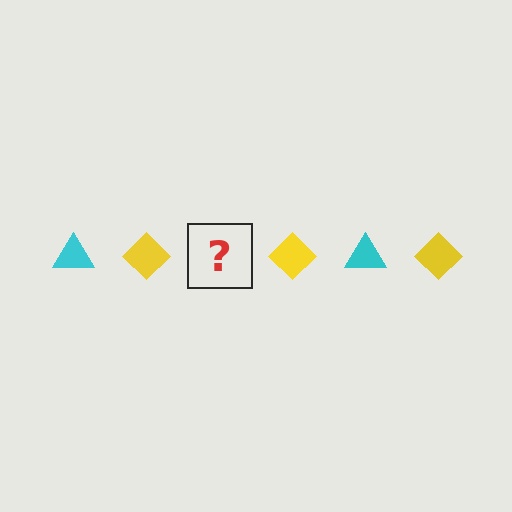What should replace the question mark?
The question mark should be replaced with a cyan triangle.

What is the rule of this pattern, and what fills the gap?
The rule is that the pattern alternates between cyan triangle and yellow diamond. The gap should be filled with a cyan triangle.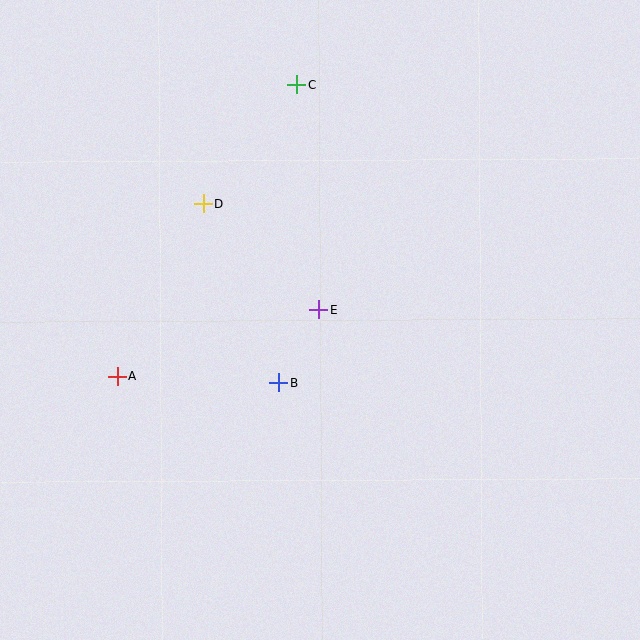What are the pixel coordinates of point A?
Point A is at (118, 376).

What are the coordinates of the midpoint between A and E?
The midpoint between A and E is at (218, 343).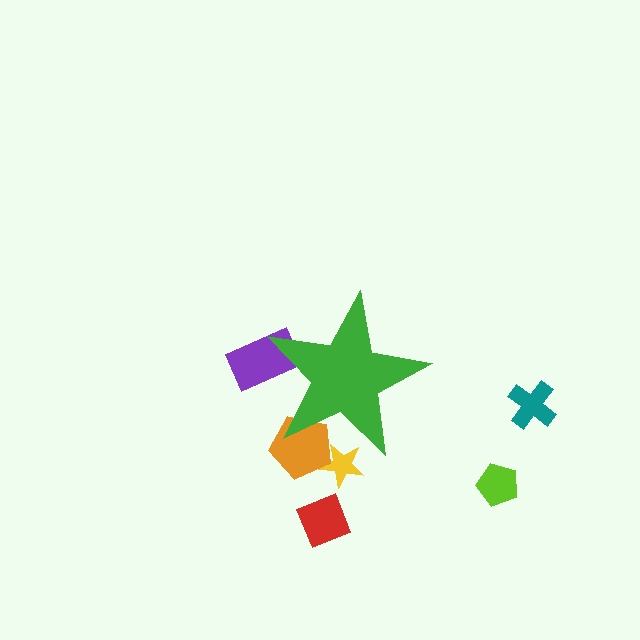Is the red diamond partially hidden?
No, the red diamond is fully visible.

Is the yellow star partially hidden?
Yes, the yellow star is partially hidden behind the green star.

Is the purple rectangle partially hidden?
Yes, the purple rectangle is partially hidden behind the green star.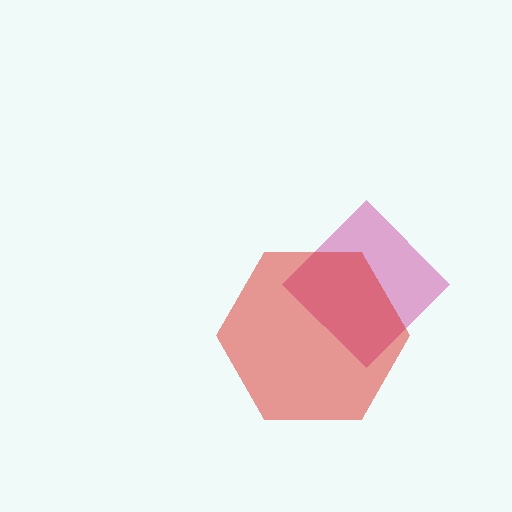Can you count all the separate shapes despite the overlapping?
Yes, there are 2 separate shapes.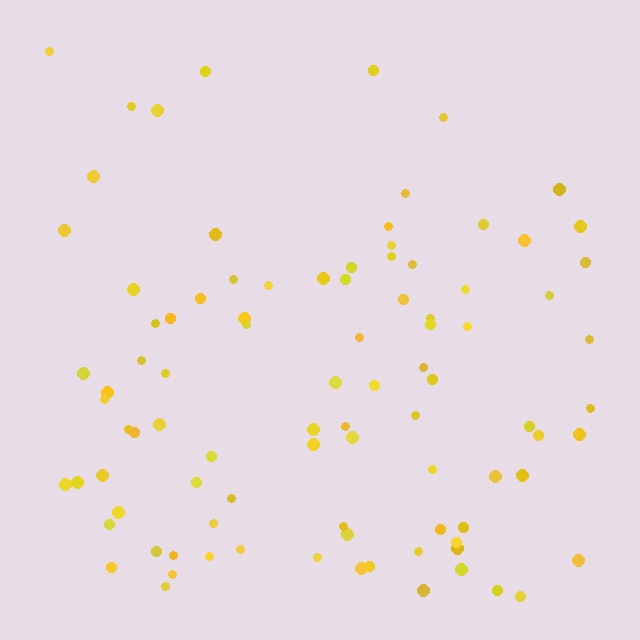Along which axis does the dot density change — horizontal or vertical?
Vertical.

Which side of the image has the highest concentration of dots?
The bottom.